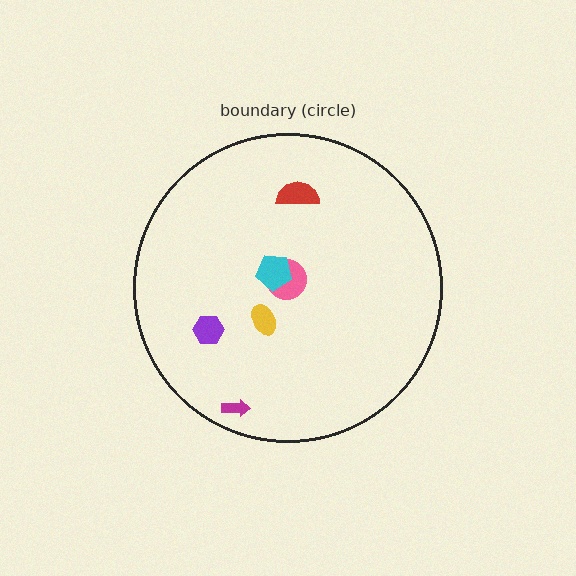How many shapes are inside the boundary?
6 inside, 0 outside.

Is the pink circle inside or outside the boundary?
Inside.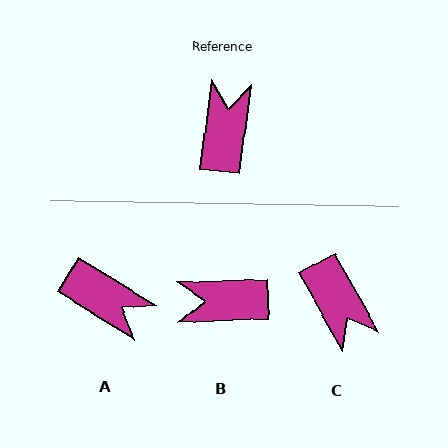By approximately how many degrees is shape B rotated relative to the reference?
Approximately 99 degrees counter-clockwise.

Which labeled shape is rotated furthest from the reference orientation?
C, about 143 degrees away.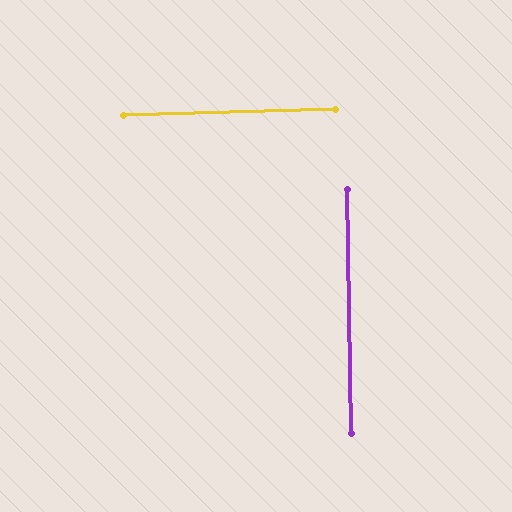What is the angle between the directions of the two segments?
Approximately 89 degrees.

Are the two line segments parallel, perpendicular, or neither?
Perpendicular — they meet at approximately 89°.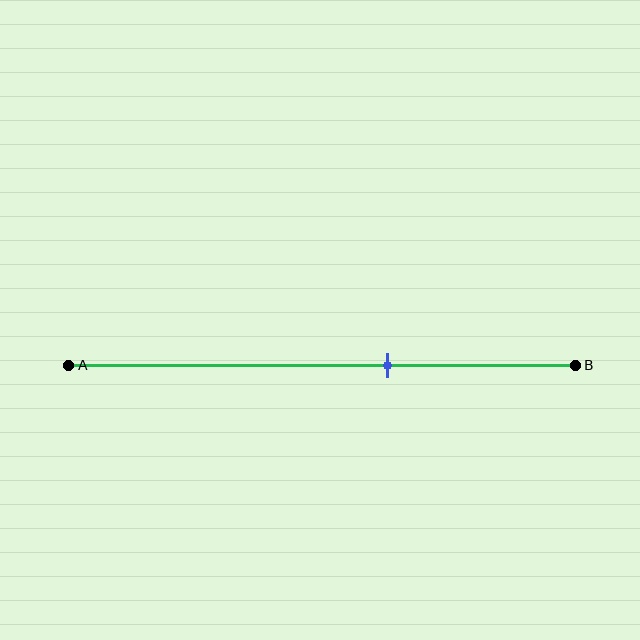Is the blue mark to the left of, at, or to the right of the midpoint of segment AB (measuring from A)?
The blue mark is to the right of the midpoint of segment AB.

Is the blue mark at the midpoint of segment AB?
No, the mark is at about 65% from A, not at the 50% midpoint.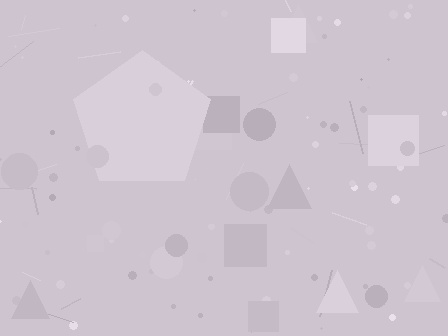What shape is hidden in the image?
A pentagon is hidden in the image.